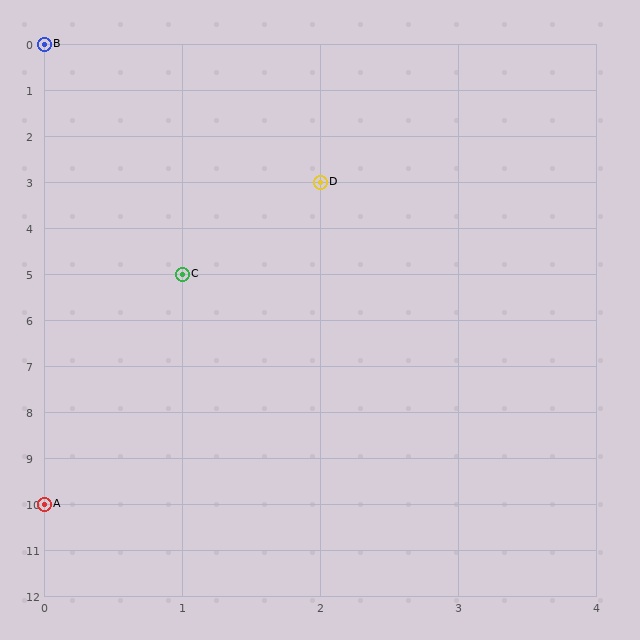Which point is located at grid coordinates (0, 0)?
Point B is at (0, 0).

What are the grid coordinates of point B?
Point B is at grid coordinates (0, 0).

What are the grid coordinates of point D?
Point D is at grid coordinates (2, 3).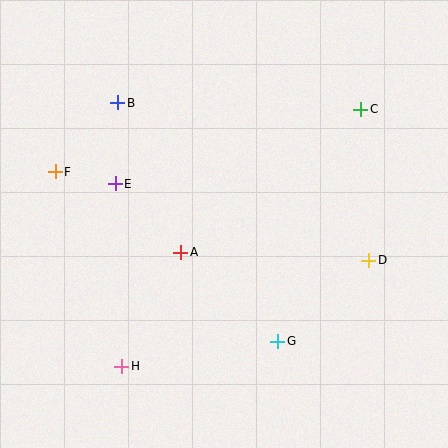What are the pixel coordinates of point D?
Point D is at (369, 260).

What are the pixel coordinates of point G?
Point G is at (278, 341).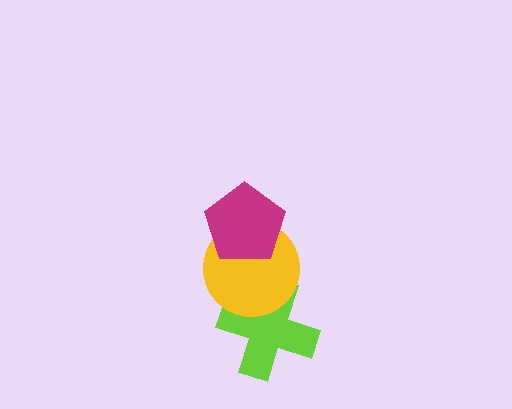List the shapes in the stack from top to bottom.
From top to bottom: the magenta pentagon, the yellow circle, the lime cross.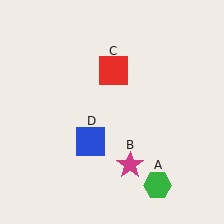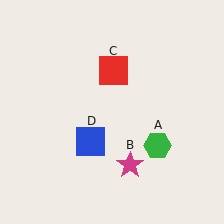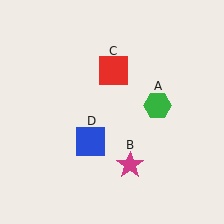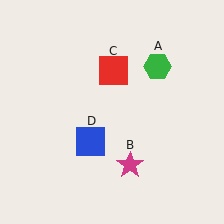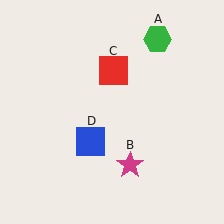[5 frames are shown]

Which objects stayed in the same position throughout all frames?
Magenta star (object B) and red square (object C) and blue square (object D) remained stationary.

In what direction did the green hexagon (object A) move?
The green hexagon (object A) moved up.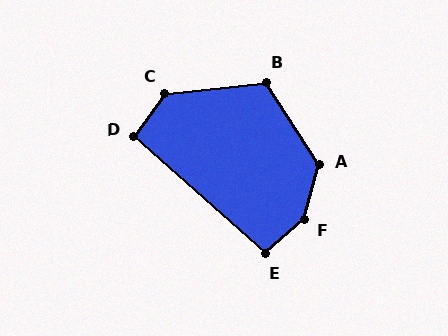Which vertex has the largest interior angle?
F, at approximately 147 degrees.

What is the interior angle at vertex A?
Approximately 132 degrees (obtuse).